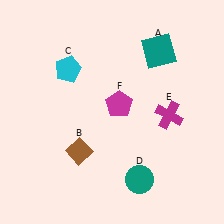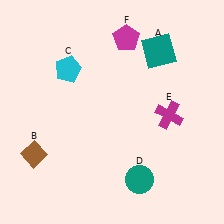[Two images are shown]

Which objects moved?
The objects that moved are: the brown diamond (B), the magenta pentagon (F).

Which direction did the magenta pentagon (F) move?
The magenta pentagon (F) moved up.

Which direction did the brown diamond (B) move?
The brown diamond (B) moved left.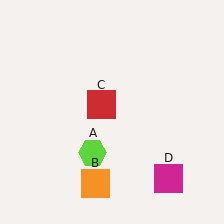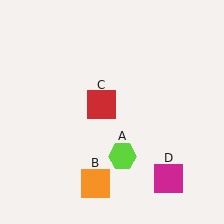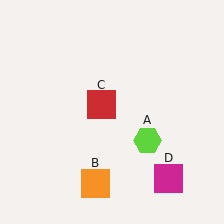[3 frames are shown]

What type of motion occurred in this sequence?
The lime hexagon (object A) rotated counterclockwise around the center of the scene.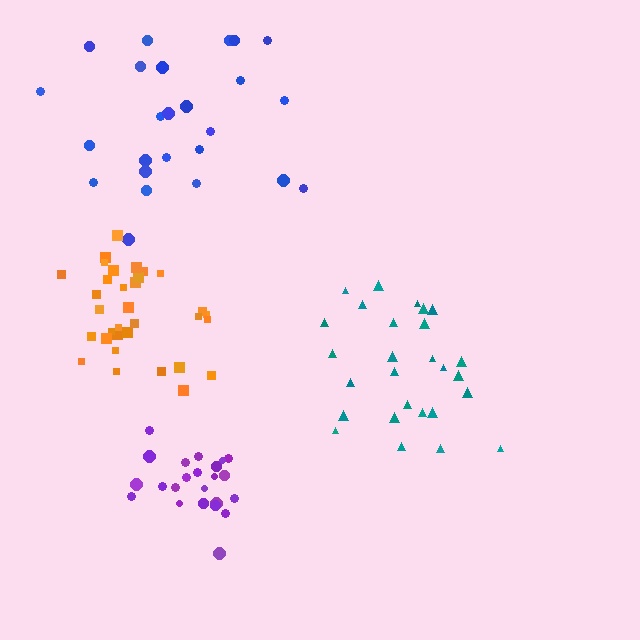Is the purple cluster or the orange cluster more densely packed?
Orange.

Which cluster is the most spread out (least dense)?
Blue.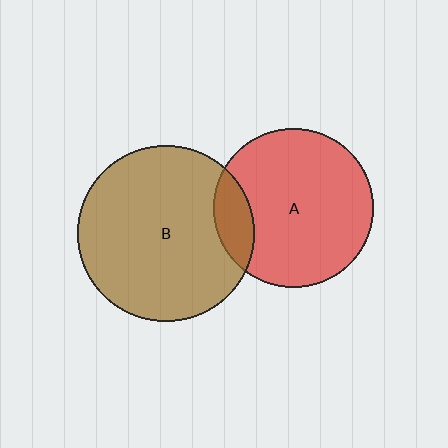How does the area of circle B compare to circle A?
Approximately 1.2 times.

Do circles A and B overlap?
Yes.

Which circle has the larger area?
Circle B (brown).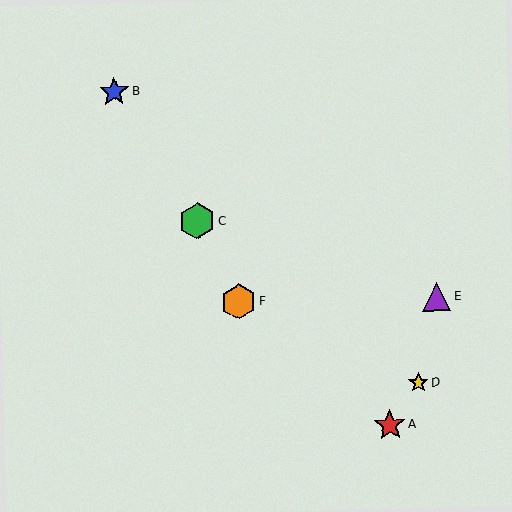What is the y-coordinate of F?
Object F is at y≈302.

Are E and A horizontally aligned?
No, E is at y≈297 and A is at y≈425.